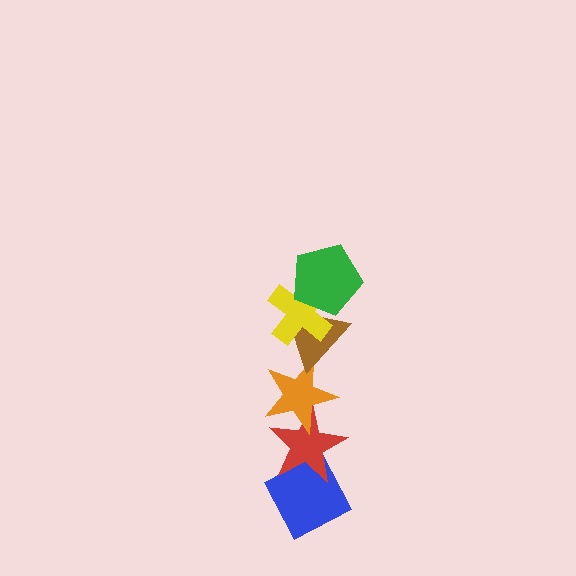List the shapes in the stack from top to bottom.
From top to bottom: the green pentagon, the yellow cross, the brown triangle, the orange star, the red star, the blue diamond.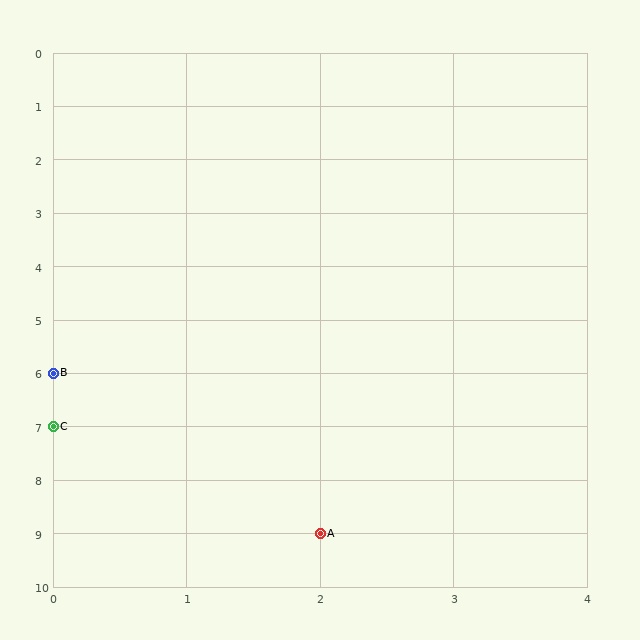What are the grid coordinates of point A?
Point A is at grid coordinates (2, 9).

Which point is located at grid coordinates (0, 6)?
Point B is at (0, 6).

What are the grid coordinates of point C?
Point C is at grid coordinates (0, 7).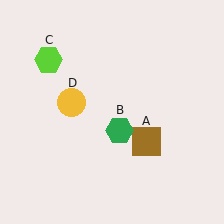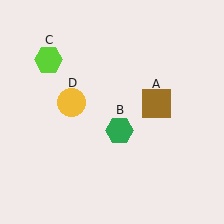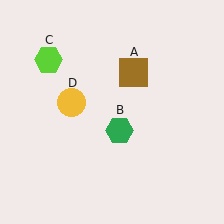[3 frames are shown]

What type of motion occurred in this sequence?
The brown square (object A) rotated counterclockwise around the center of the scene.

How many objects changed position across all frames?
1 object changed position: brown square (object A).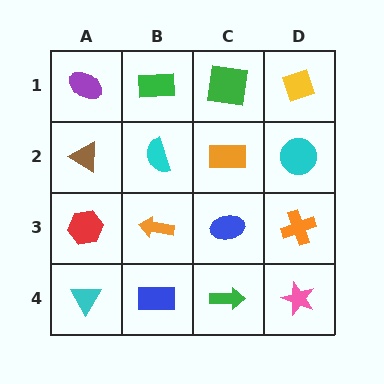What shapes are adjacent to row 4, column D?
An orange cross (row 3, column D), a green arrow (row 4, column C).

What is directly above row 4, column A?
A red hexagon.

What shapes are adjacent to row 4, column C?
A blue ellipse (row 3, column C), a blue rectangle (row 4, column B), a pink star (row 4, column D).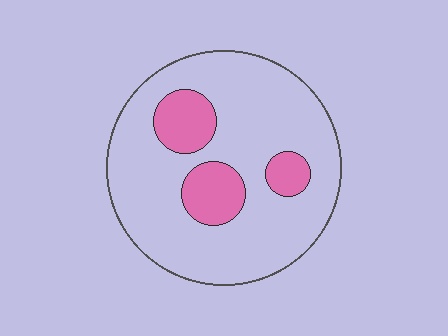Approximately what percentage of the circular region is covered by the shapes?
Approximately 20%.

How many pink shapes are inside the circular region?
3.